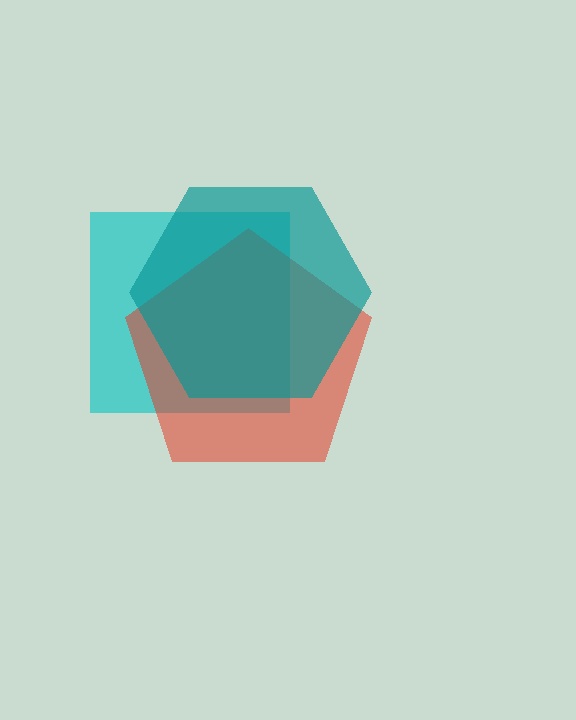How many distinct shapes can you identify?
There are 3 distinct shapes: a cyan square, a red pentagon, a teal hexagon.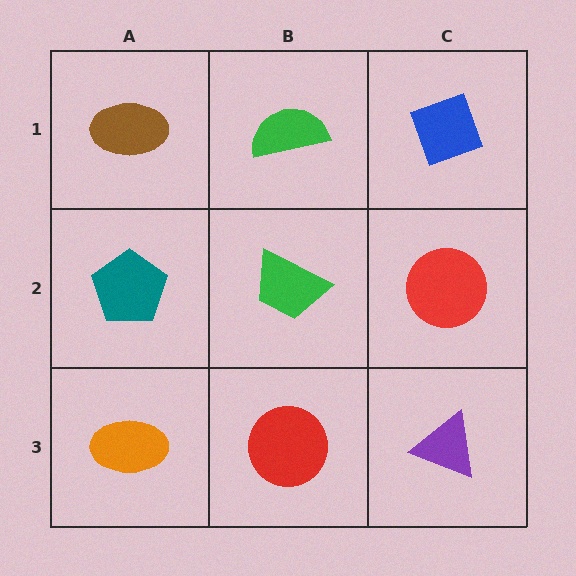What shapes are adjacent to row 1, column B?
A green trapezoid (row 2, column B), a brown ellipse (row 1, column A), a blue diamond (row 1, column C).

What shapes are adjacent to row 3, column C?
A red circle (row 2, column C), a red circle (row 3, column B).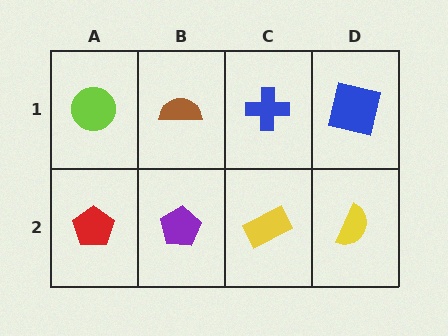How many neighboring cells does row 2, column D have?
2.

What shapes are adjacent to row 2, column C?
A blue cross (row 1, column C), a purple pentagon (row 2, column B), a yellow semicircle (row 2, column D).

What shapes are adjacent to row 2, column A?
A lime circle (row 1, column A), a purple pentagon (row 2, column B).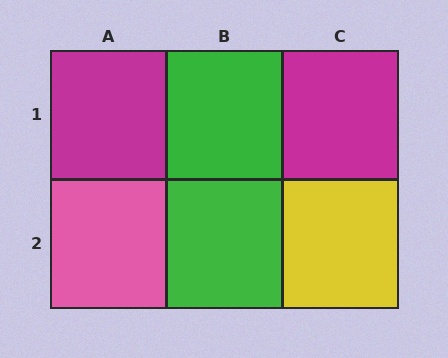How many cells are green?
2 cells are green.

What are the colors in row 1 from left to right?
Magenta, green, magenta.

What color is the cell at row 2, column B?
Green.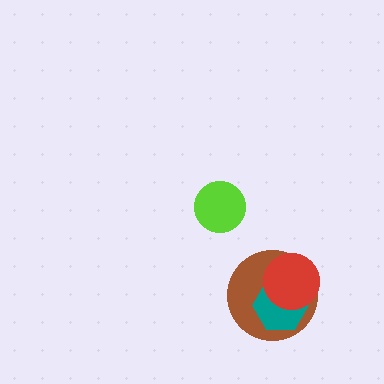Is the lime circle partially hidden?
No, no other shape covers it.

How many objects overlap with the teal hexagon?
2 objects overlap with the teal hexagon.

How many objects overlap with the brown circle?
2 objects overlap with the brown circle.